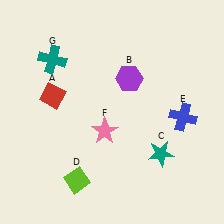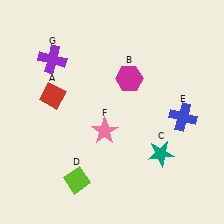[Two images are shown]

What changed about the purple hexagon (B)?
In Image 1, B is purple. In Image 2, it changed to magenta.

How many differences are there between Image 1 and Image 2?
There are 2 differences between the two images.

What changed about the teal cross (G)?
In Image 1, G is teal. In Image 2, it changed to purple.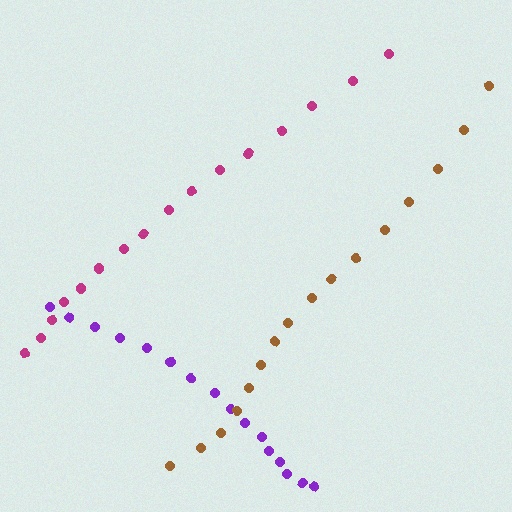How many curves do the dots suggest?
There are 3 distinct paths.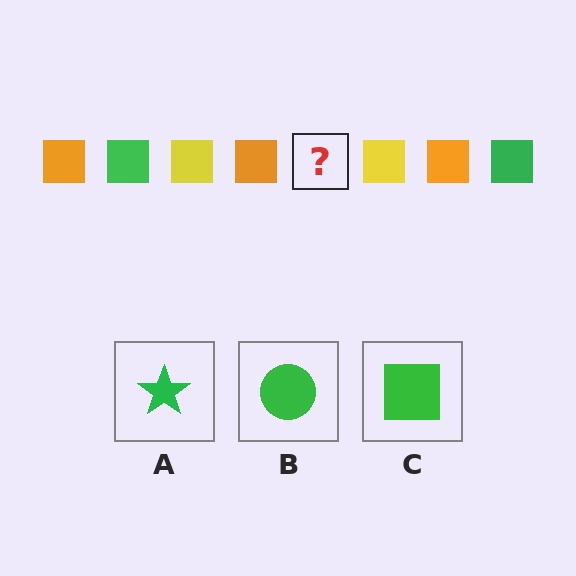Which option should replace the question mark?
Option C.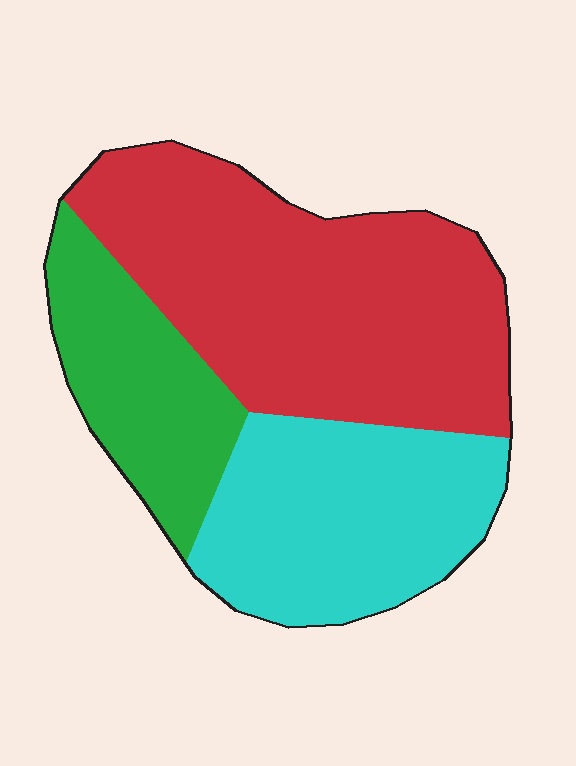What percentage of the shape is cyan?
Cyan covers roughly 30% of the shape.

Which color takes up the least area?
Green, at roughly 20%.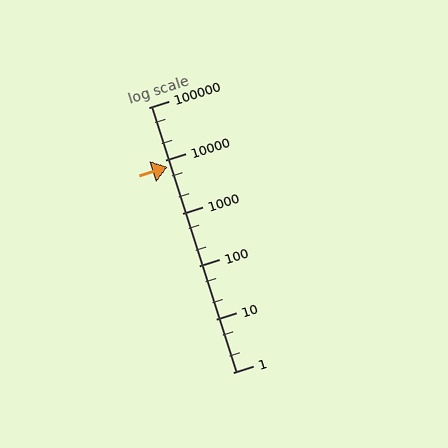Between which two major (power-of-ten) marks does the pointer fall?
The pointer is between 1000 and 10000.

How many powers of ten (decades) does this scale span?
The scale spans 5 decades, from 1 to 100000.